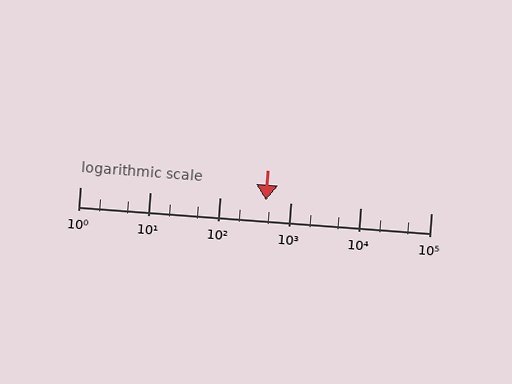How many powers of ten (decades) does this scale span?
The scale spans 5 decades, from 1 to 100000.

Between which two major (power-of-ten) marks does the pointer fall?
The pointer is between 100 and 1000.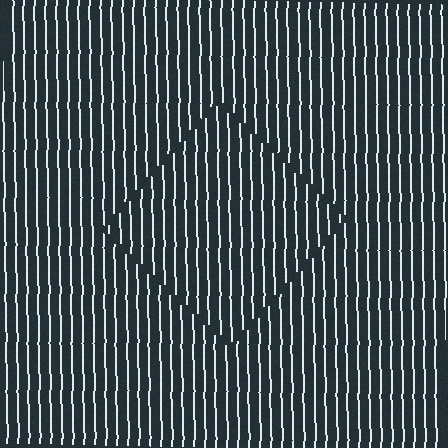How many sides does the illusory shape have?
4 sides — the line-ends trace a square.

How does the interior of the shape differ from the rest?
The interior of the shape contains the same grating, shifted by half a period — the contour is defined by the phase discontinuity where line-ends from the inner and outer gratings abut.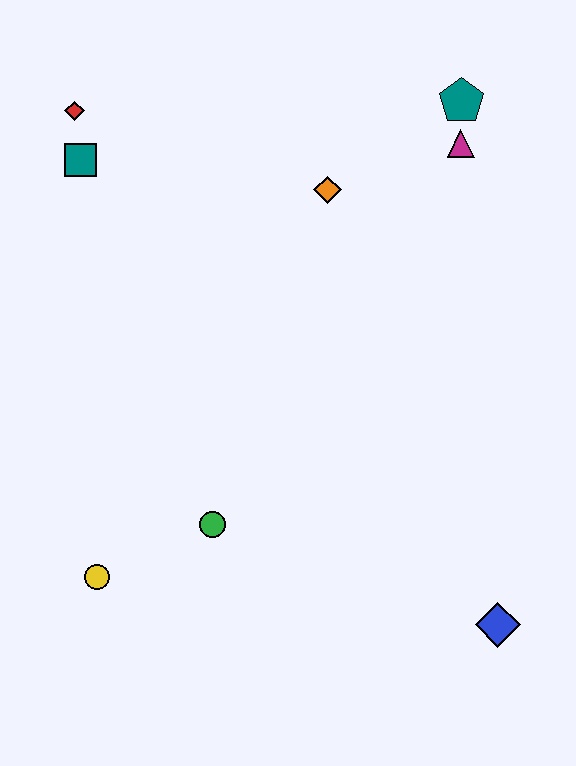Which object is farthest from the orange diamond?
The blue diamond is farthest from the orange diamond.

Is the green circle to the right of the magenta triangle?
No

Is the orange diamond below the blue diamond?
No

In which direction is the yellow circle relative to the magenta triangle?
The yellow circle is below the magenta triangle.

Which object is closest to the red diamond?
The teal square is closest to the red diamond.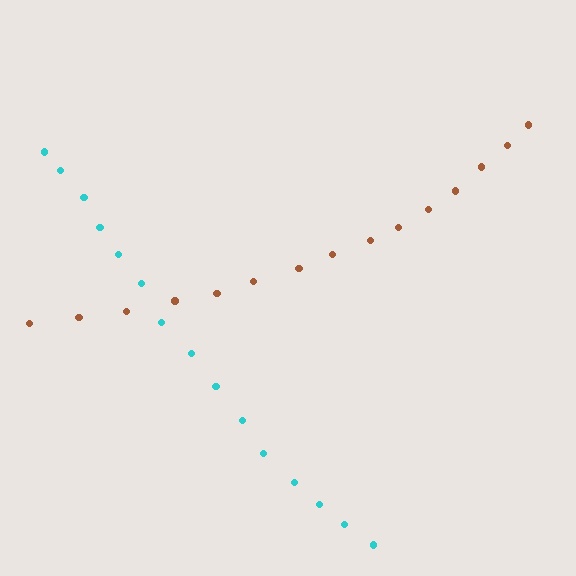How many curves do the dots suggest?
There are 2 distinct paths.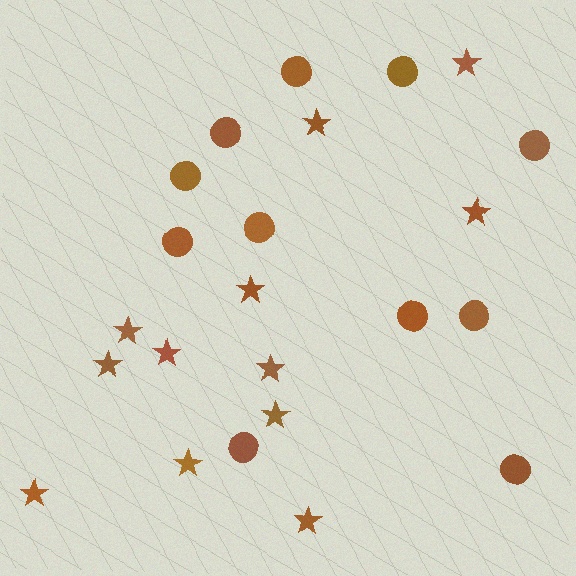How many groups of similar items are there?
There are 2 groups: one group of circles (11) and one group of stars (12).